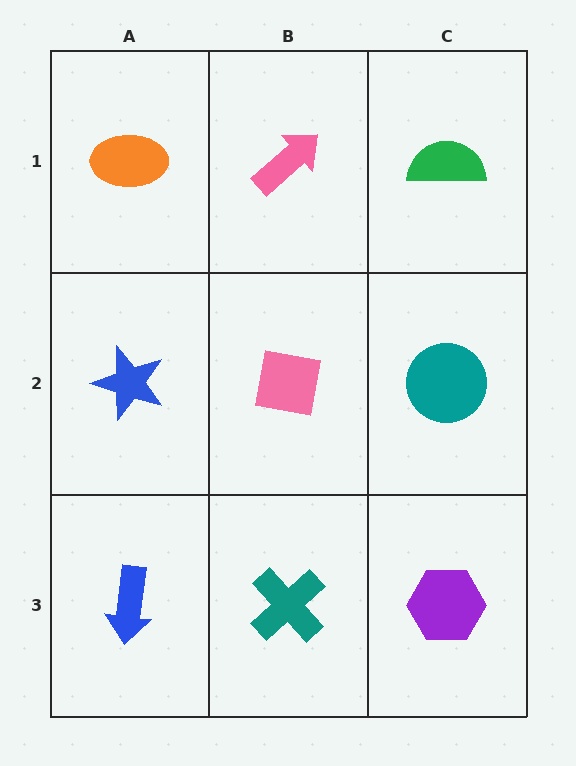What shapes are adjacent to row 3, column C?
A teal circle (row 2, column C), a teal cross (row 3, column B).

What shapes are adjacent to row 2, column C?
A green semicircle (row 1, column C), a purple hexagon (row 3, column C), a pink square (row 2, column B).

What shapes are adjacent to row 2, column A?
An orange ellipse (row 1, column A), a blue arrow (row 3, column A), a pink square (row 2, column B).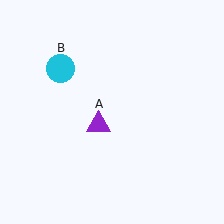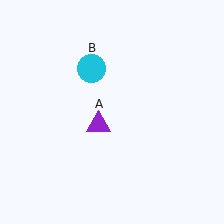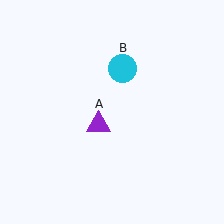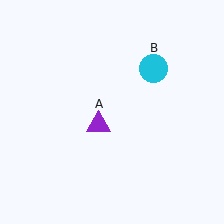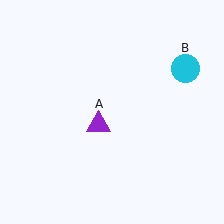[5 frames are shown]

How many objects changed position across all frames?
1 object changed position: cyan circle (object B).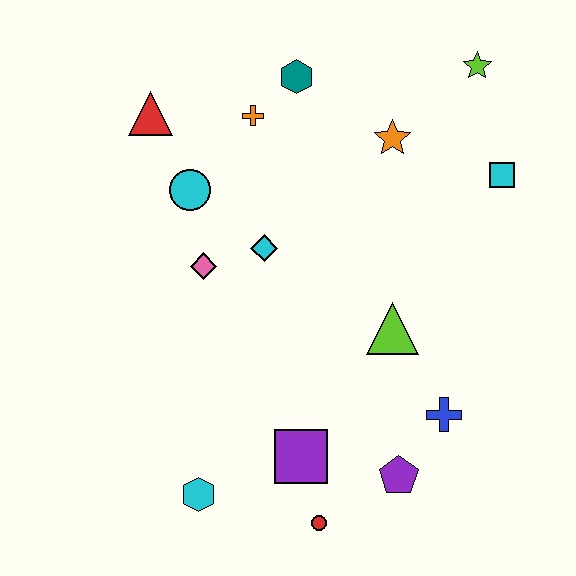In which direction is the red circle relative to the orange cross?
The red circle is below the orange cross.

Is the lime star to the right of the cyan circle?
Yes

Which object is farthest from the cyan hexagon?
The lime star is farthest from the cyan hexagon.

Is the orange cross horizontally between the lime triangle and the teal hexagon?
No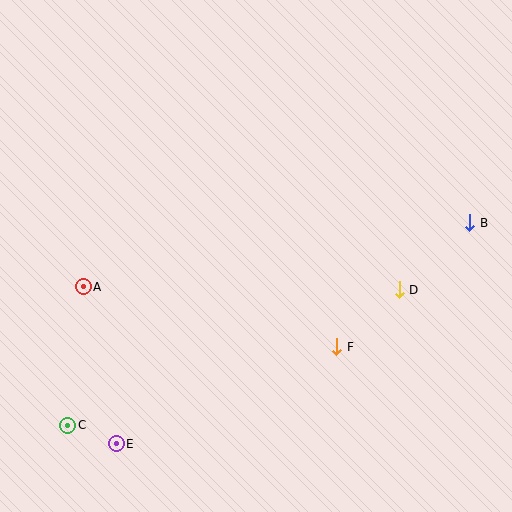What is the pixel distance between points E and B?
The distance between E and B is 417 pixels.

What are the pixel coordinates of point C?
Point C is at (68, 425).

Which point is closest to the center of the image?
Point F at (337, 347) is closest to the center.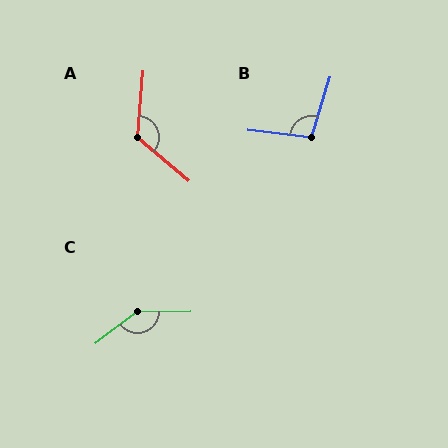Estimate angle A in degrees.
Approximately 125 degrees.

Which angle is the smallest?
B, at approximately 100 degrees.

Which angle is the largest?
C, at approximately 144 degrees.